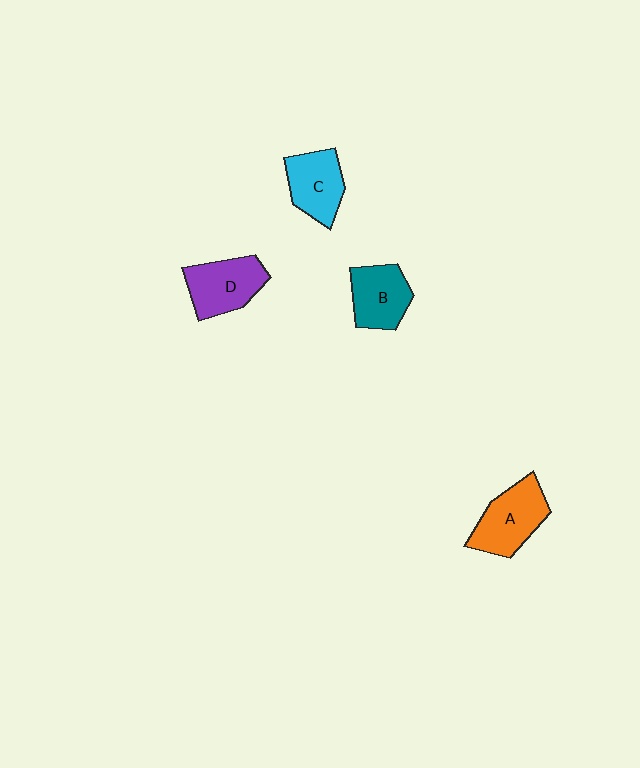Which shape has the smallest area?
Shape B (teal).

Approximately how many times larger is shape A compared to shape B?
Approximately 1.2 times.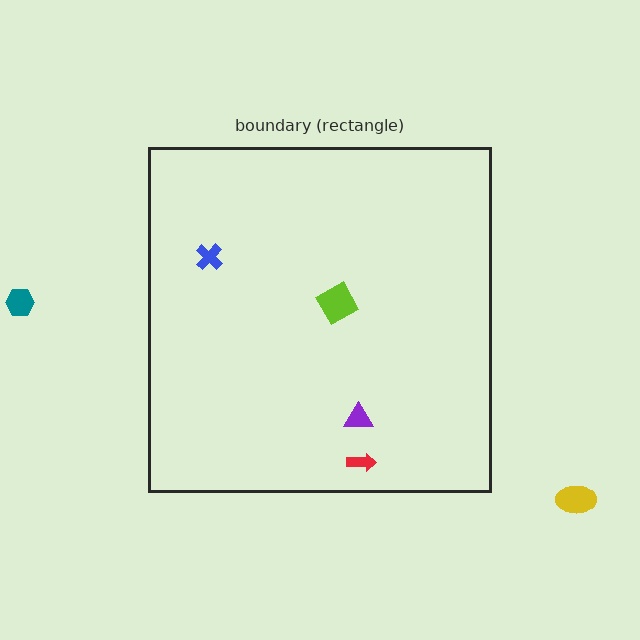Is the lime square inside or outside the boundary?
Inside.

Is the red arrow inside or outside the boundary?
Inside.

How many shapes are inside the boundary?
4 inside, 2 outside.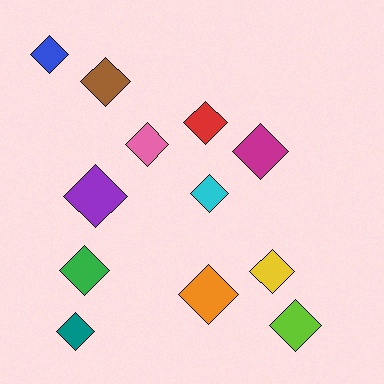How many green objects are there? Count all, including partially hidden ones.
There is 1 green object.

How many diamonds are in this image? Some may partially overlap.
There are 12 diamonds.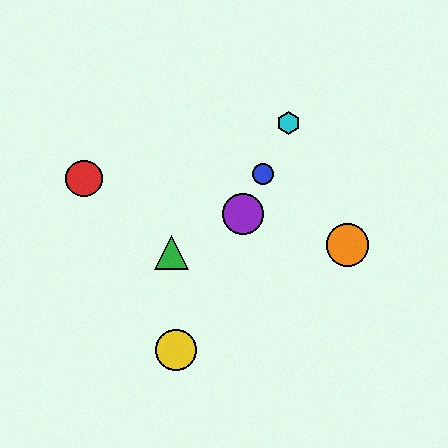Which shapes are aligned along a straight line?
The blue circle, the yellow circle, the purple circle, the cyan hexagon are aligned along a straight line.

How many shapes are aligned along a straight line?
4 shapes (the blue circle, the yellow circle, the purple circle, the cyan hexagon) are aligned along a straight line.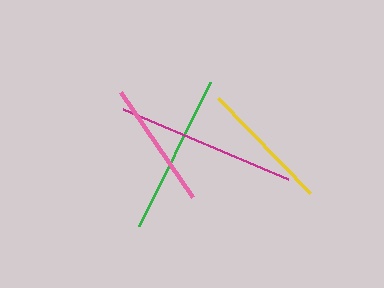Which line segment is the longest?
The magenta line is the longest at approximately 180 pixels.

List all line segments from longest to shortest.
From longest to shortest: magenta, green, yellow, pink.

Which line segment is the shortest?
The pink line is the shortest at approximately 128 pixels.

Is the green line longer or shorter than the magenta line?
The magenta line is longer than the green line.